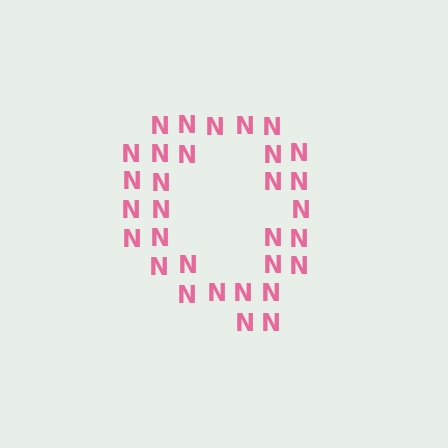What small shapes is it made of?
It is made of small letter N's.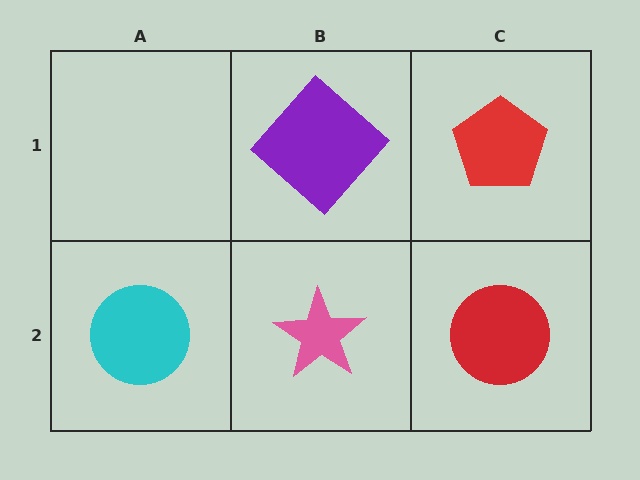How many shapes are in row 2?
3 shapes.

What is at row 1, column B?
A purple diamond.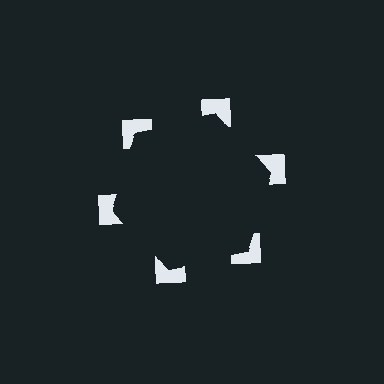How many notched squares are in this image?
There are 6 — one at each vertex of the illusory hexagon.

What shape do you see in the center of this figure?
An illusory hexagon — its edges are inferred from the aligned wedge cuts in the notched squares, not physically drawn.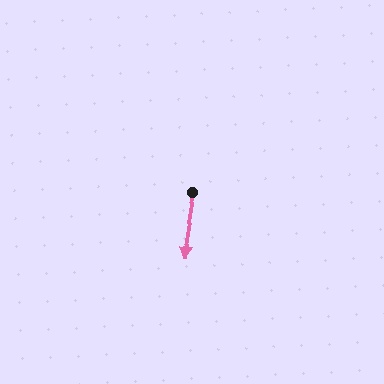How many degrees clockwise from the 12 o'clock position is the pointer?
Approximately 189 degrees.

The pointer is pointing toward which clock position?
Roughly 6 o'clock.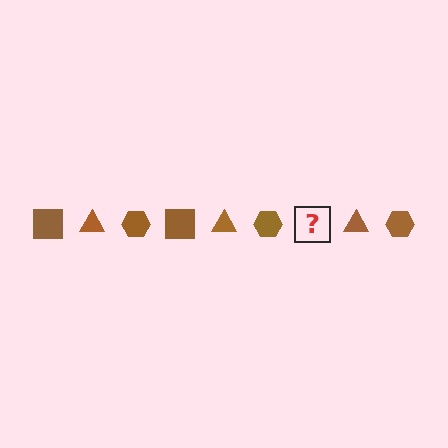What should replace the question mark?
The question mark should be replaced with a brown square.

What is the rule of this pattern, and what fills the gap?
The rule is that the pattern cycles through square, triangle, hexagon shapes in brown. The gap should be filled with a brown square.